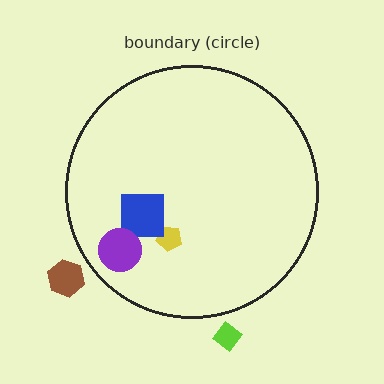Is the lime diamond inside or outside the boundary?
Outside.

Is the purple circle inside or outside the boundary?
Inside.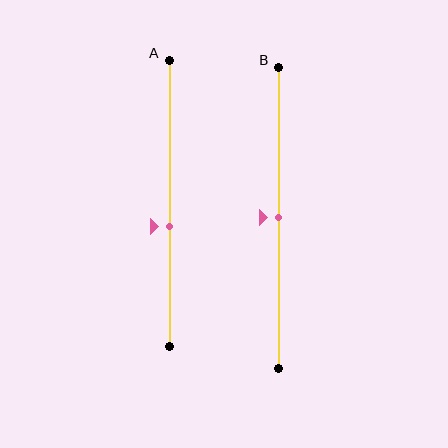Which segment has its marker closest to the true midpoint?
Segment B has its marker closest to the true midpoint.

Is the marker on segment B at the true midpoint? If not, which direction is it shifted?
Yes, the marker on segment B is at the true midpoint.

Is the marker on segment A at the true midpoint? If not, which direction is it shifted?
No, the marker on segment A is shifted downward by about 8% of the segment length.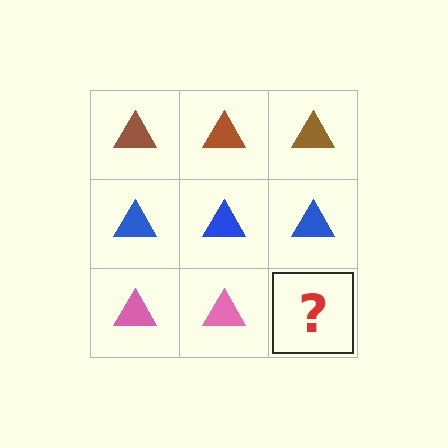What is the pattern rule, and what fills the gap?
The rule is that each row has a consistent color. The gap should be filled with a pink triangle.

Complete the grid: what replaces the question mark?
The question mark should be replaced with a pink triangle.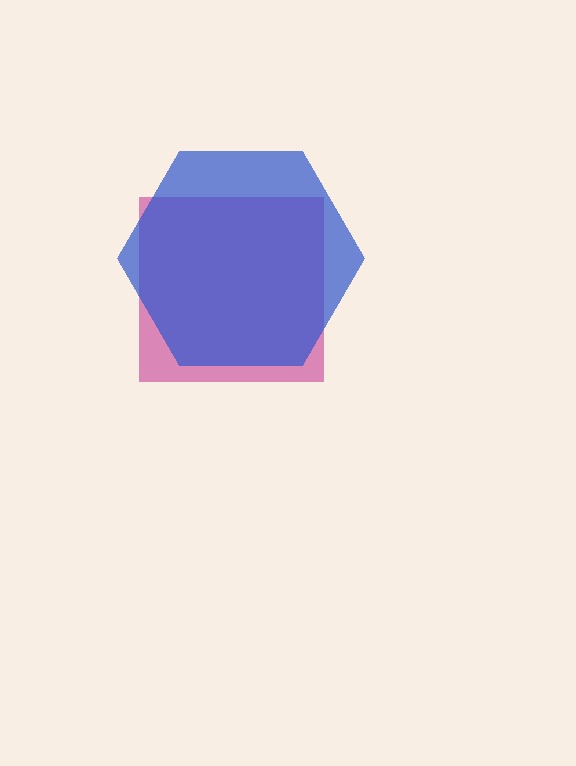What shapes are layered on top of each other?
The layered shapes are: a magenta square, a blue hexagon.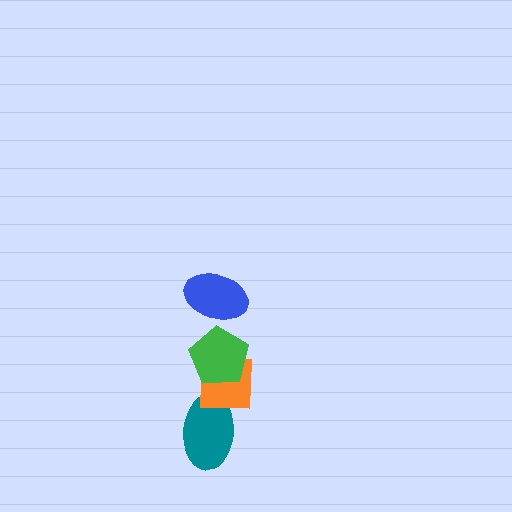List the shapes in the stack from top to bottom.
From top to bottom: the blue ellipse, the green pentagon, the orange square, the teal ellipse.